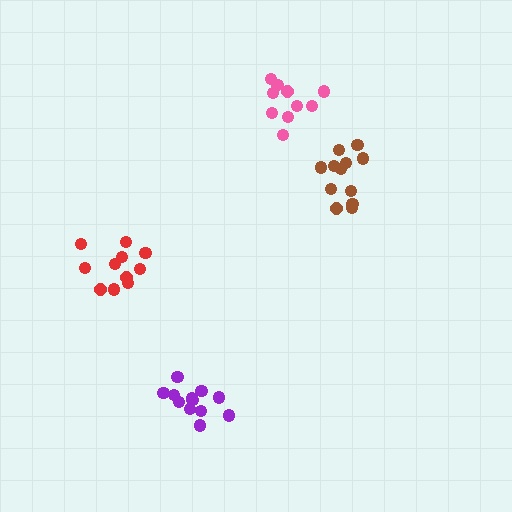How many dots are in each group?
Group 1: 10 dots, Group 2: 12 dots, Group 3: 12 dots, Group 4: 11 dots (45 total).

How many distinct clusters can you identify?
There are 4 distinct clusters.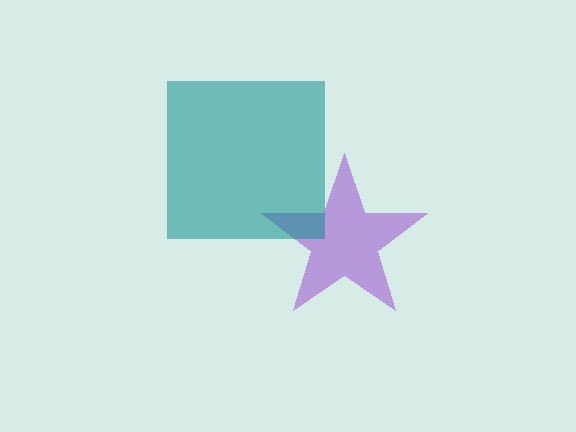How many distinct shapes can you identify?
There are 2 distinct shapes: a purple star, a teal square.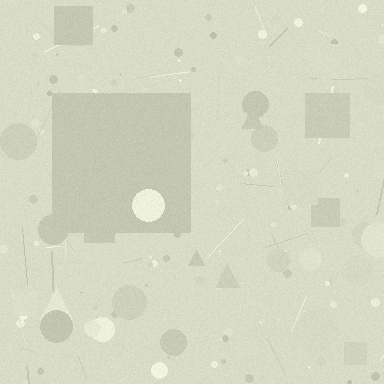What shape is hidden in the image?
A square is hidden in the image.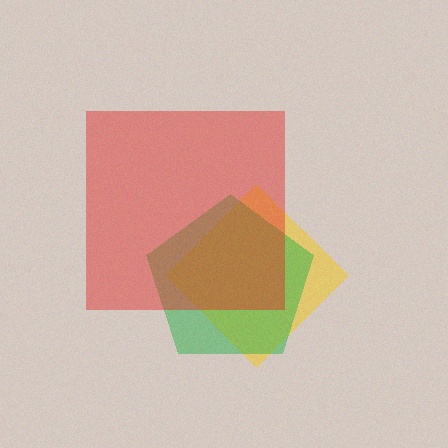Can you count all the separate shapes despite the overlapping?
Yes, there are 3 separate shapes.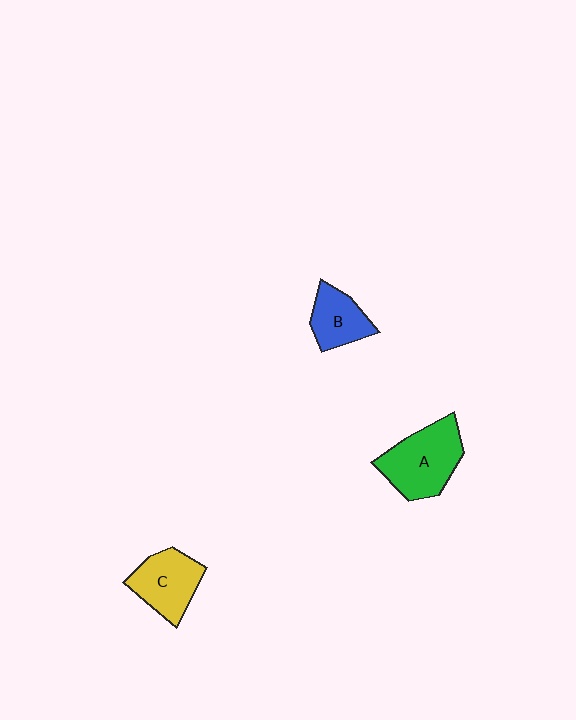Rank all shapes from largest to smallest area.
From largest to smallest: A (green), C (yellow), B (blue).